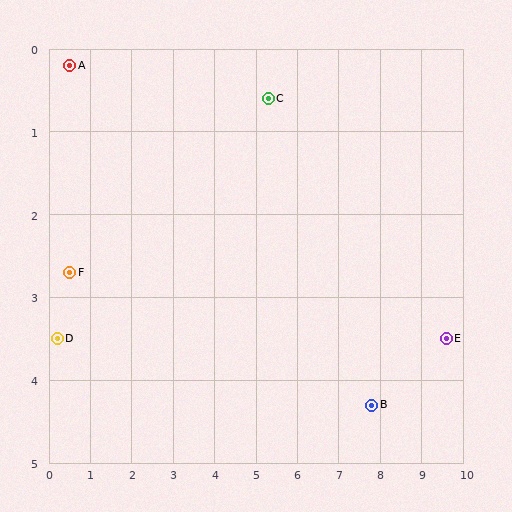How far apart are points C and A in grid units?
Points C and A are about 4.8 grid units apart.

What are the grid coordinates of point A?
Point A is at approximately (0.5, 0.2).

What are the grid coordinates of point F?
Point F is at approximately (0.5, 2.7).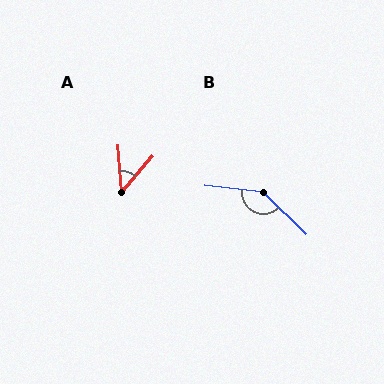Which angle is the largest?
B, at approximately 142 degrees.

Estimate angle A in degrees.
Approximately 44 degrees.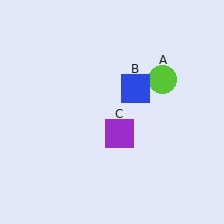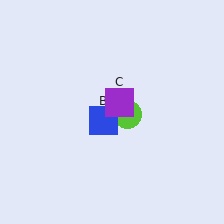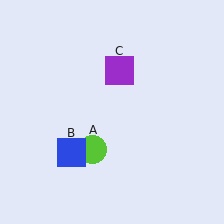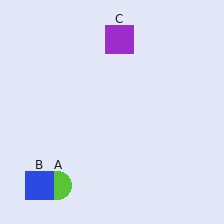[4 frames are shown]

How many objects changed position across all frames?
3 objects changed position: lime circle (object A), blue square (object B), purple square (object C).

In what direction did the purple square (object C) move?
The purple square (object C) moved up.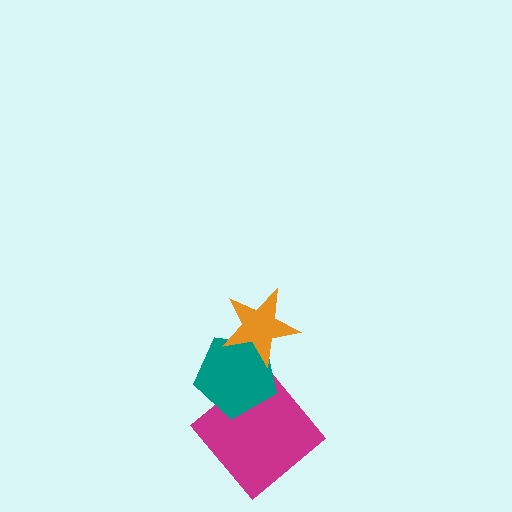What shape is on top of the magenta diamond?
The teal pentagon is on top of the magenta diamond.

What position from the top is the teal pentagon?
The teal pentagon is 2nd from the top.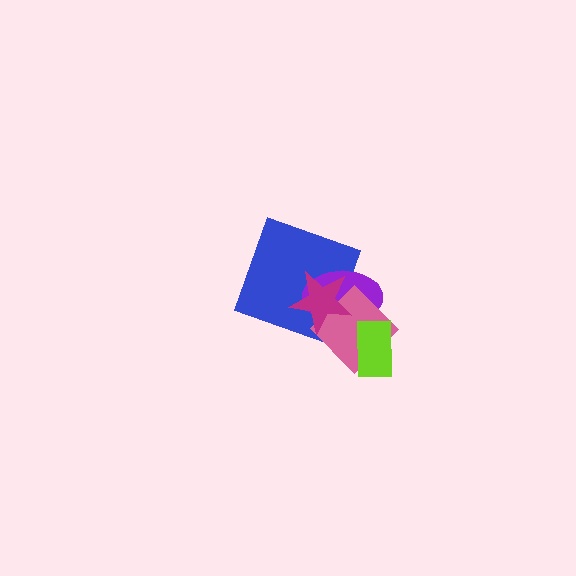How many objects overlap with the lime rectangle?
2 objects overlap with the lime rectangle.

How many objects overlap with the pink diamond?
4 objects overlap with the pink diamond.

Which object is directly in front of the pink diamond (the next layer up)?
The magenta star is directly in front of the pink diamond.